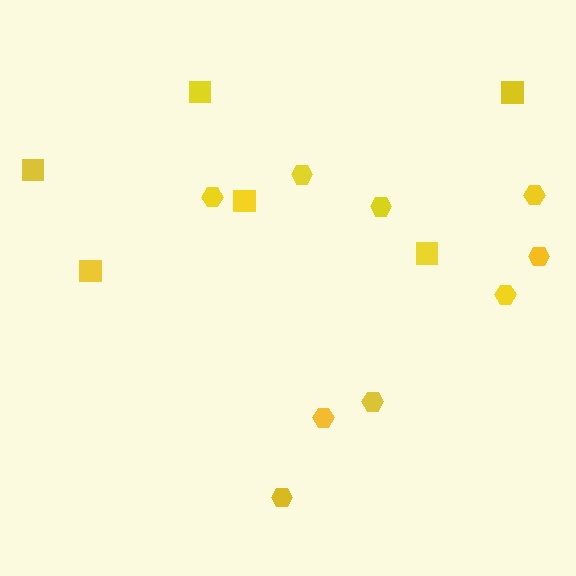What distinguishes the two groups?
There are 2 groups: one group of hexagons (9) and one group of squares (6).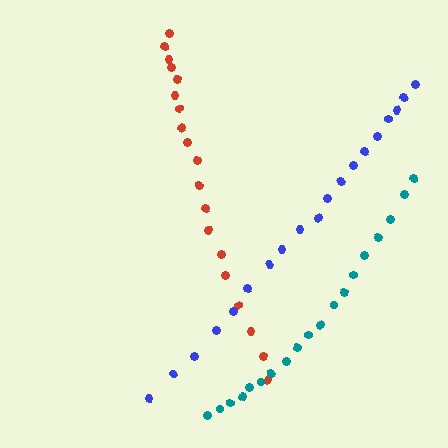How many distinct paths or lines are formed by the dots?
There are 3 distinct paths.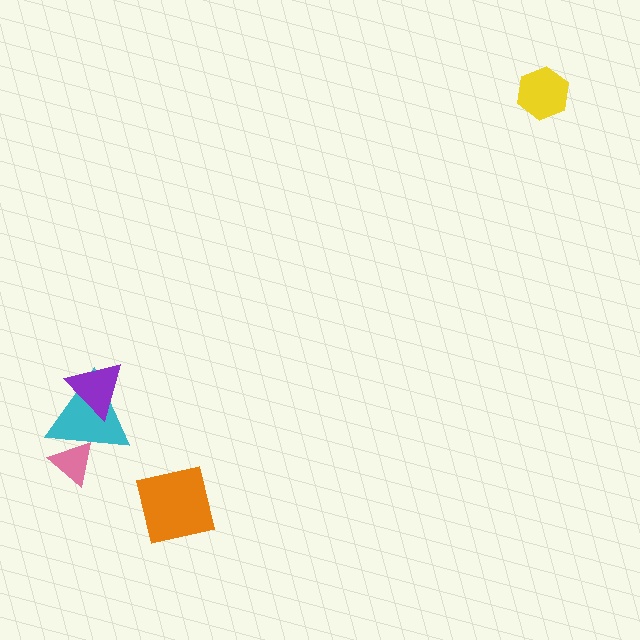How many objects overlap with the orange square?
0 objects overlap with the orange square.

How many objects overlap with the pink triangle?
1 object overlaps with the pink triangle.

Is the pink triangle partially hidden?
Yes, it is partially covered by another shape.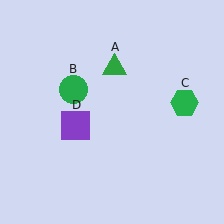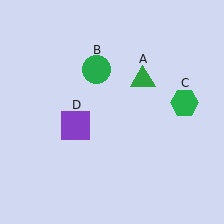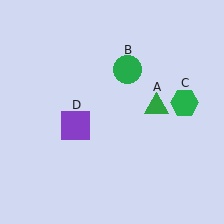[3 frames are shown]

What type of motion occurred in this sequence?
The green triangle (object A), green circle (object B) rotated clockwise around the center of the scene.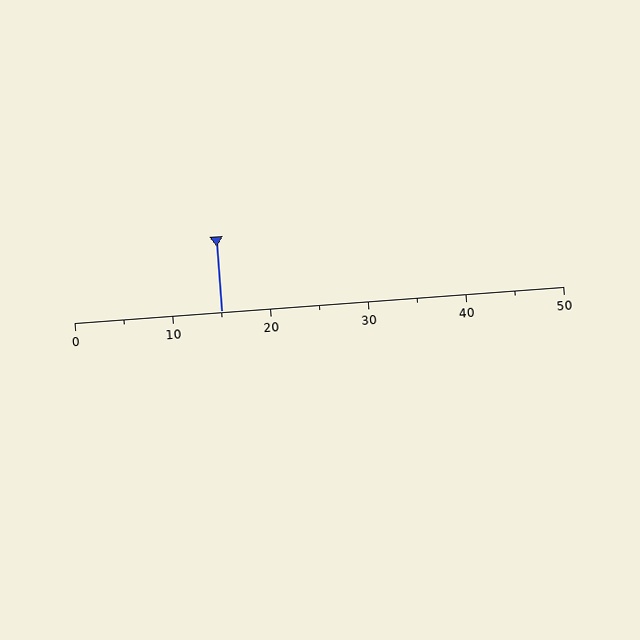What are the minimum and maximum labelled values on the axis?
The axis runs from 0 to 50.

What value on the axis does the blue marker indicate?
The marker indicates approximately 15.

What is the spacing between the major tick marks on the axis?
The major ticks are spaced 10 apart.